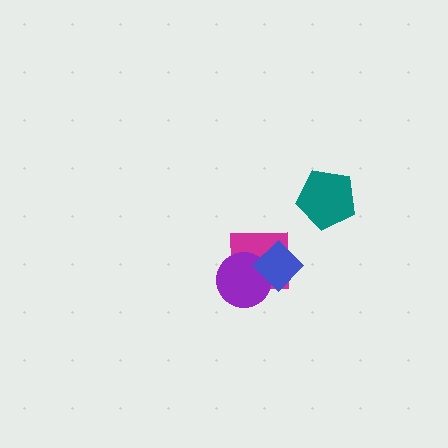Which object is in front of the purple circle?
The blue diamond is in front of the purple circle.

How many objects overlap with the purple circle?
2 objects overlap with the purple circle.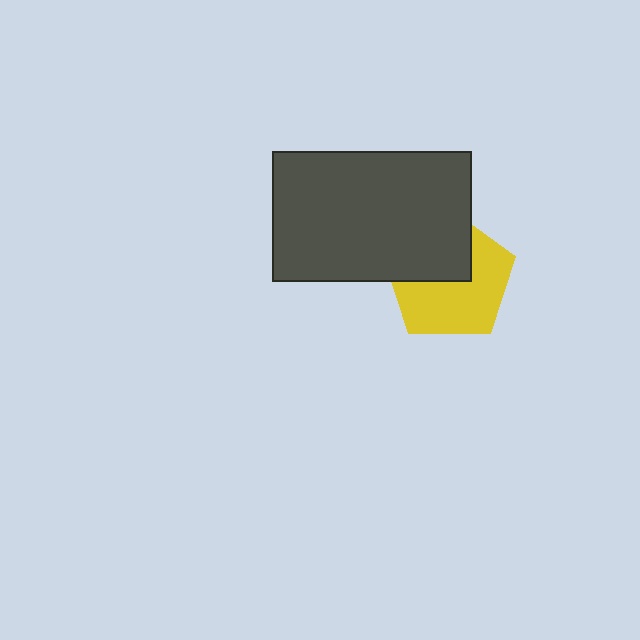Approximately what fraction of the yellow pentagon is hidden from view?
Roughly 40% of the yellow pentagon is hidden behind the dark gray rectangle.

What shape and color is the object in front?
The object in front is a dark gray rectangle.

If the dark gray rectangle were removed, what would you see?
You would see the complete yellow pentagon.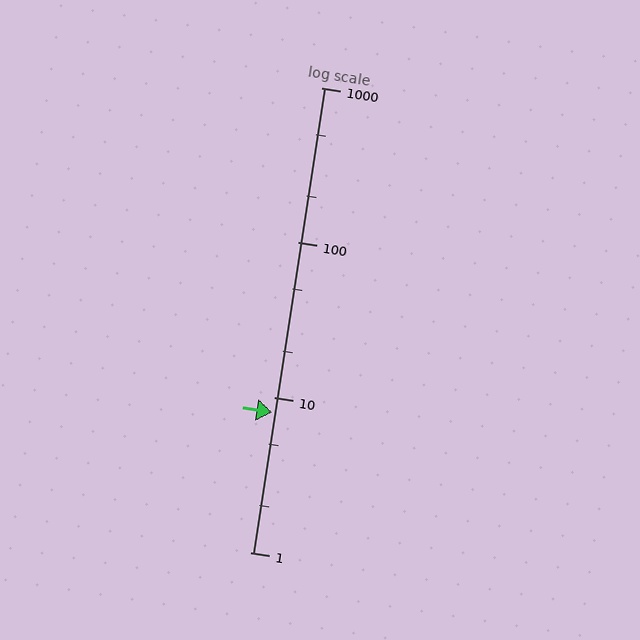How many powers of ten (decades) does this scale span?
The scale spans 3 decades, from 1 to 1000.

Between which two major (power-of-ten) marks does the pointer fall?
The pointer is between 1 and 10.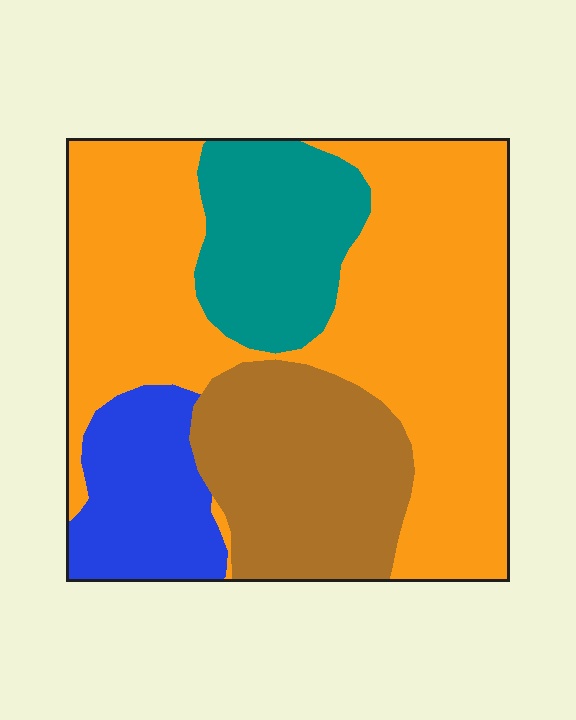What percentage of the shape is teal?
Teal covers roughly 15% of the shape.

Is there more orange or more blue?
Orange.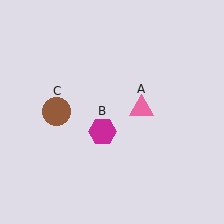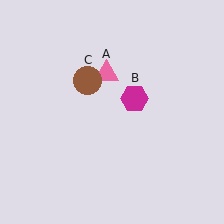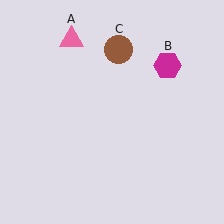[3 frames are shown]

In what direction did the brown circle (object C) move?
The brown circle (object C) moved up and to the right.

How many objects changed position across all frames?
3 objects changed position: pink triangle (object A), magenta hexagon (object B), brown circle (object C).